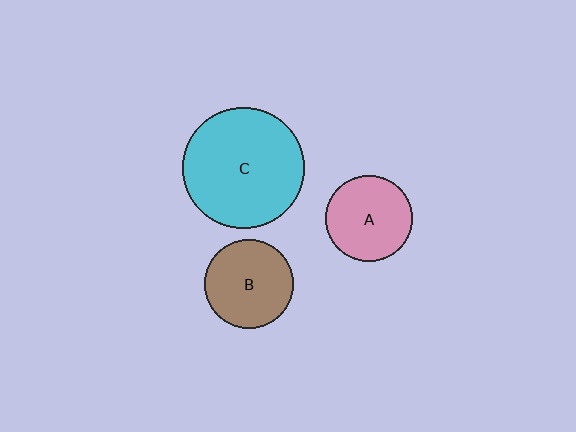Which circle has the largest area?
Circle C (cyan).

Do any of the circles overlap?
No, none of the circles overlap.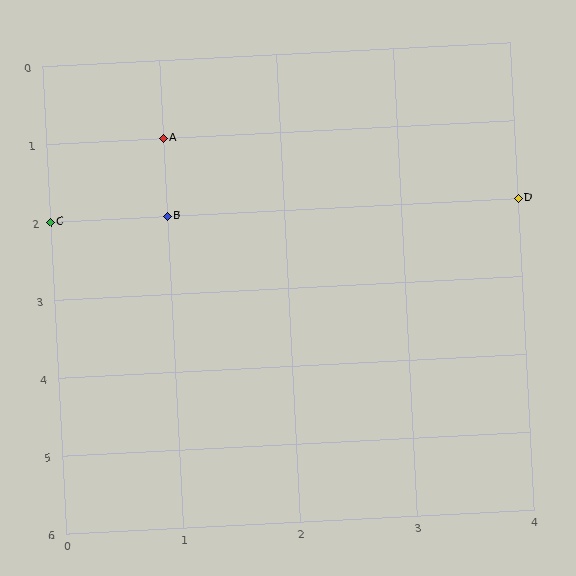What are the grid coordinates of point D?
Point D is at grid coordinates (4, 2).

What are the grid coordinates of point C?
Point C is at grid coordinates (0, 2).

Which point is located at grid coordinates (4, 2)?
Point D is at (4, 2).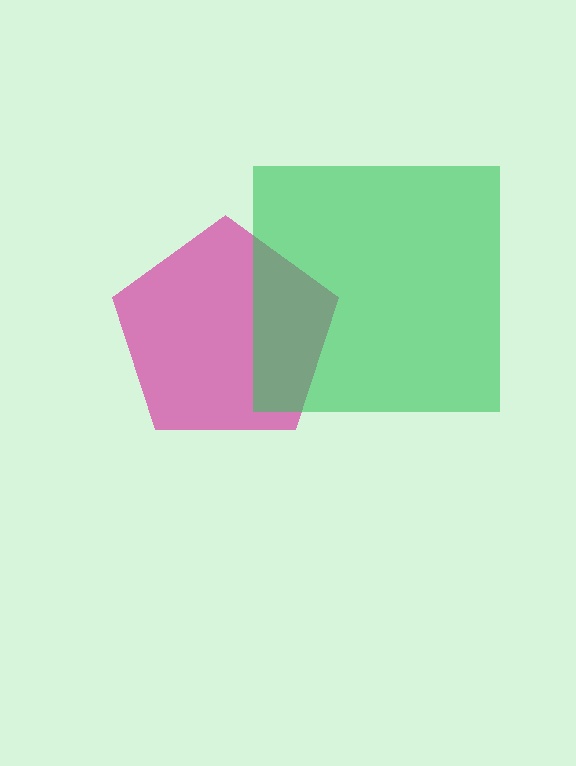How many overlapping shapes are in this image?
There are 2 overlapping shapes in the image.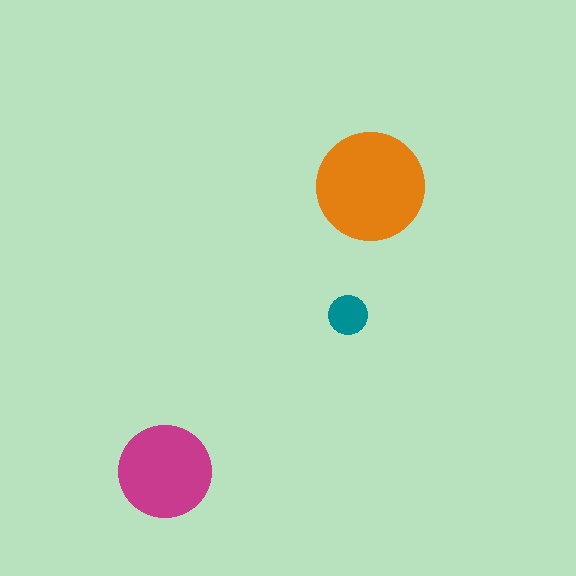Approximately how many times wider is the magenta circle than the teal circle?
About 2.5 times wider.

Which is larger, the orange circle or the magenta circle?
The orange one.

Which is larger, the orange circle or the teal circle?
The orange one.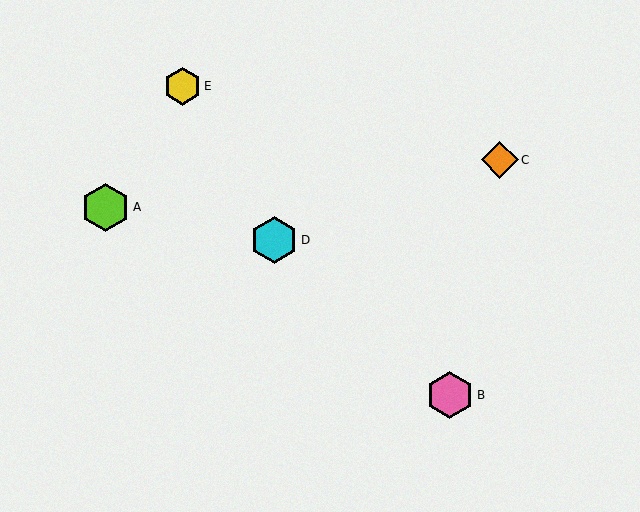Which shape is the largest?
The lime hexagon (labeled A) is the largest.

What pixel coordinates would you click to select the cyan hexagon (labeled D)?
Click at (274, 240) to select the cyan hexagon D.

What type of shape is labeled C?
Shape C is an orange diamond.